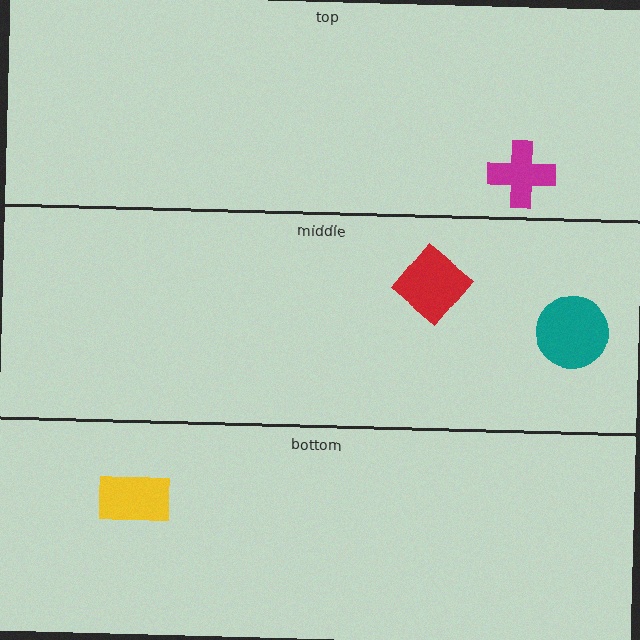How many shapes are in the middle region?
2.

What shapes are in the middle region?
The red diamond, the teal circle.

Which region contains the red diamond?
The middle region.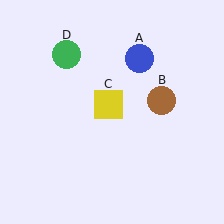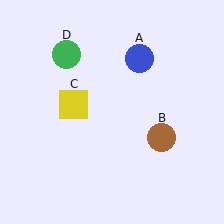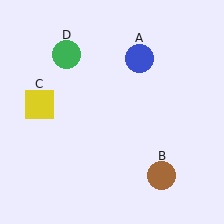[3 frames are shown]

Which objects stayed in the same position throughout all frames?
Blue circle (object A) and green circle (object D) remained stationary.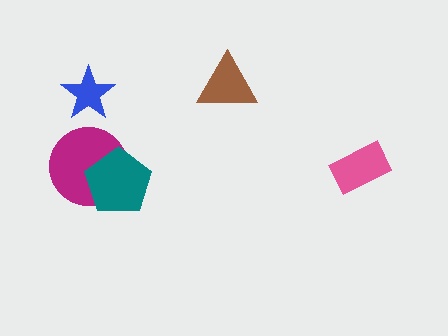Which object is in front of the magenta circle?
The teal pentagon is in front of the magenta circle.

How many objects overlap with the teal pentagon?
1 object overlaps with the teal pentagon.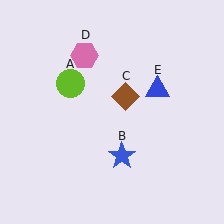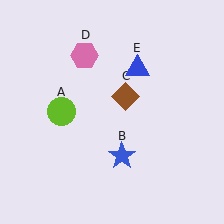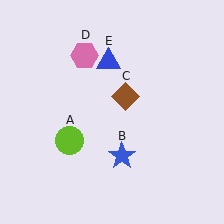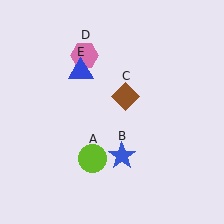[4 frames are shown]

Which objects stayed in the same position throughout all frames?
Blue star (object B) and brown diamond (object C) and pink hexagon (object D) remained stationary.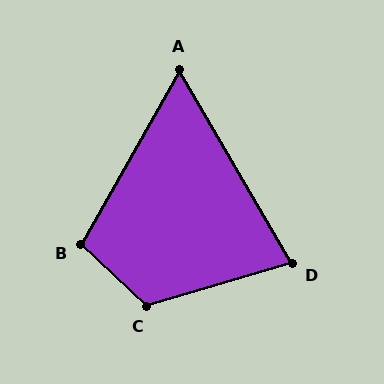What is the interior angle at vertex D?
Approximately 76 degrees (acute).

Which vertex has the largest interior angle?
C, at approximately 120 degrees.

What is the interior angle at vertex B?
Approximately 104 degrees (obtuse).